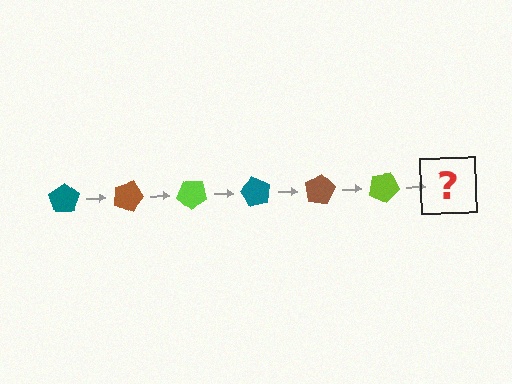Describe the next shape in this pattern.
It should be a teal pentagon, rotated 120 degrees from the start.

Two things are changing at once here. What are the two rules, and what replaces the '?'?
The two rules are that it rotates 20 degrees each step and the color cycles through teal, brown, and lime. The '?' should be a teal pentagon, rotated 120 degrees from the start.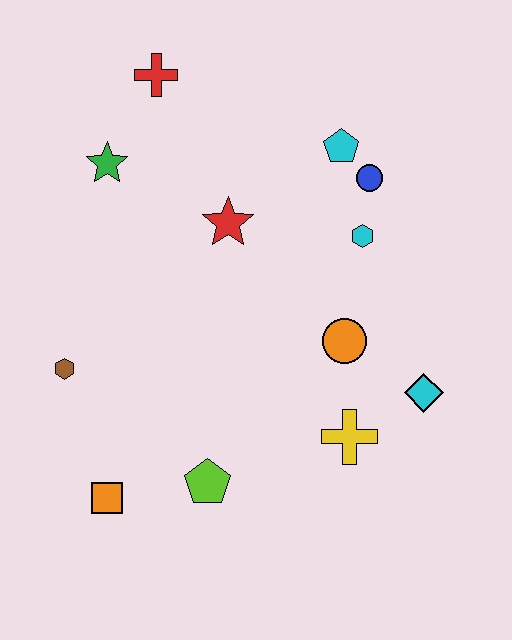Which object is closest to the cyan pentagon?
The blue circle is closest to the cyan pentagon.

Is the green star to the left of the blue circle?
Yes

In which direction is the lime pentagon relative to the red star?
The lime pentagon is below the red star.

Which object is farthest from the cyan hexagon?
The orange square is farthest from the cyan hexagon.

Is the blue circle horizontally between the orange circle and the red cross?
No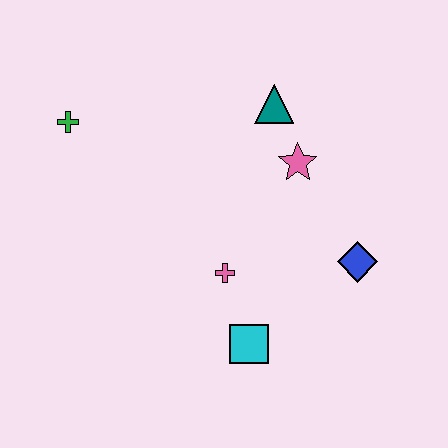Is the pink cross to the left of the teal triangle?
Yes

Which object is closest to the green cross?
The teal triangle is closest to the green cross.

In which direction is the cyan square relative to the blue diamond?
The cyan square is to the left of the blue diamond.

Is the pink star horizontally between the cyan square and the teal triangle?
No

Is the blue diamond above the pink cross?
Yes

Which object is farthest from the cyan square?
The green cross is farthest from the cyan square.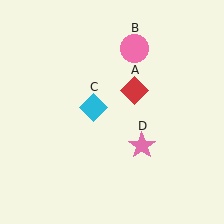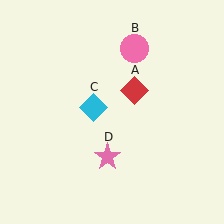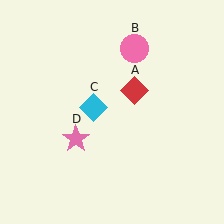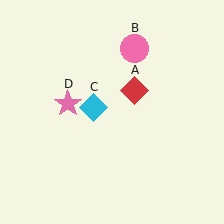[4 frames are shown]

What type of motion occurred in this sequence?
The pink star (object D) rotated clockwise around the center of the scene.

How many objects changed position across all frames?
1 object changed position: pink star (object D).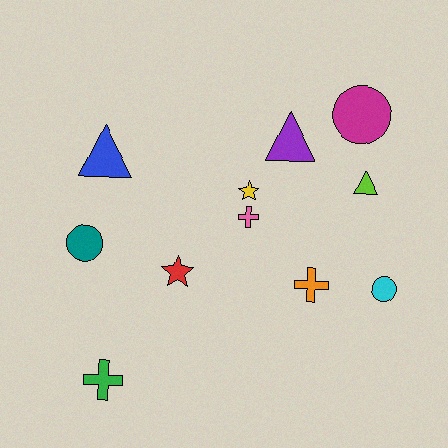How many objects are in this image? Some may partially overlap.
There are 11 objects.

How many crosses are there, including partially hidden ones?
There are 3 crosses.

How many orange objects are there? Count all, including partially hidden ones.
There is 1 orange object.